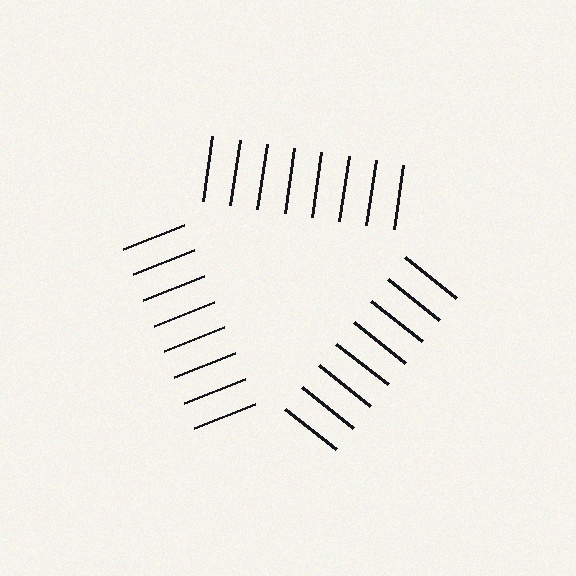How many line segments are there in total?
24 — 8 along each of the 3 edges.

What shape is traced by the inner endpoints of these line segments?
An illusory triangle — the line segments terminate on its edges but no continuous stroke is drawn.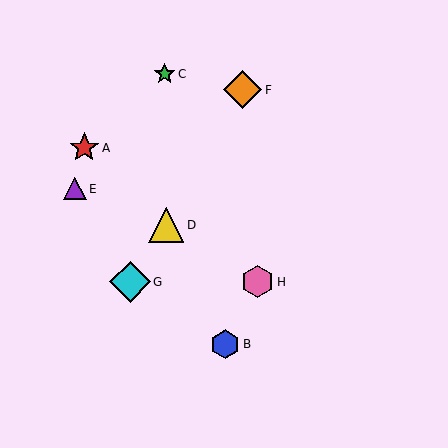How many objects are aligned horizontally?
2 objects (G, H) are aligned horizontally.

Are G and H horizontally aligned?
Yes, both are at y≈282.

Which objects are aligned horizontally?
Objects G, H are aligned horizontally.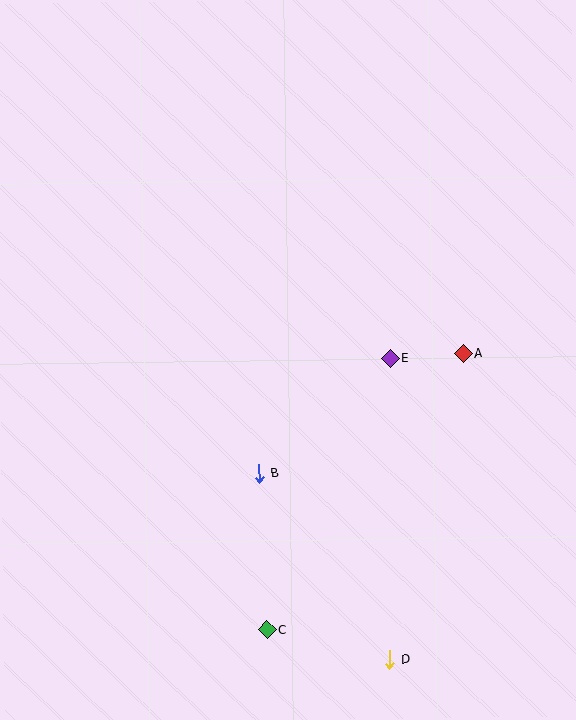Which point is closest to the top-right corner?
Point A is closest to the top-right corner.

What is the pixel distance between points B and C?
The distance between B and C is 157 pixels.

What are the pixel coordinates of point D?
Point D is at (390, 659).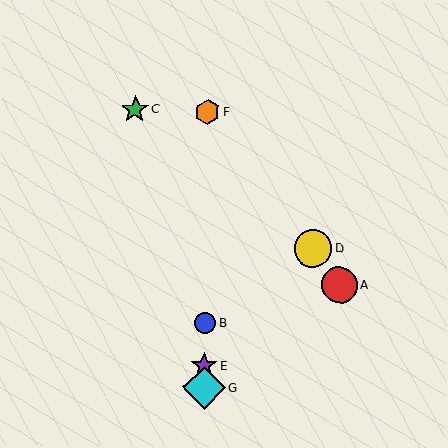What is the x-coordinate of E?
Object E is at x≈204.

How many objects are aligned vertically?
4 objects (B, E, F, G) are aligned vertically.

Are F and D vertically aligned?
No, F is at x≈208 and D is at x≈313.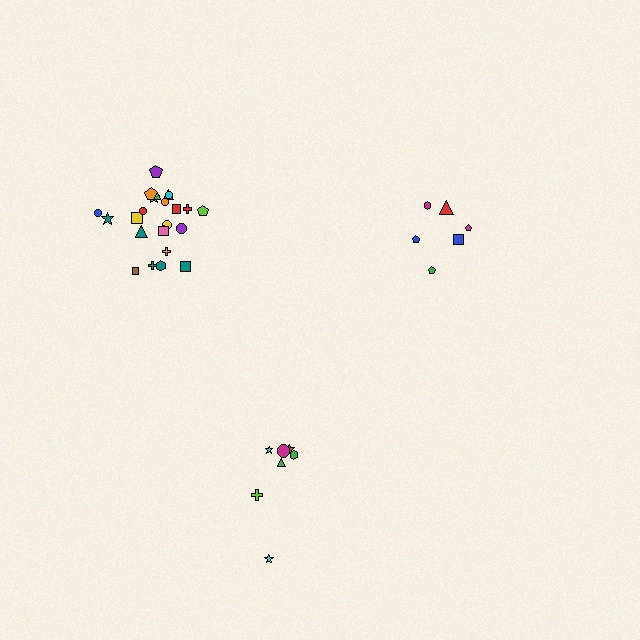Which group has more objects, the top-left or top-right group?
The top-left group.